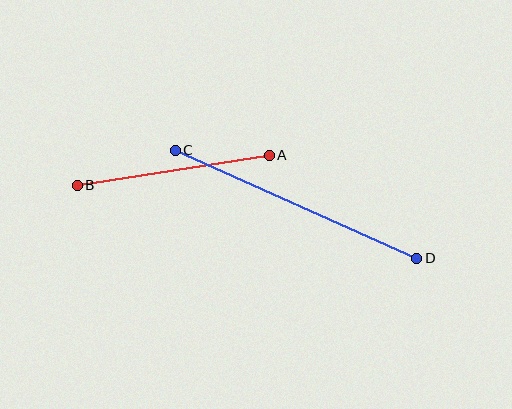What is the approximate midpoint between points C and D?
The midpoint is at approximately (296, 204) pixels.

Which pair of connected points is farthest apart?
Points C and D are farthest apart.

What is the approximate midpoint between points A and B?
The midpoint is at approximately (173, 170) pixels.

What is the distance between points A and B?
The distance is approximately 194 pixels.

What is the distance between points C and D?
The distance is approximately 265 pixels.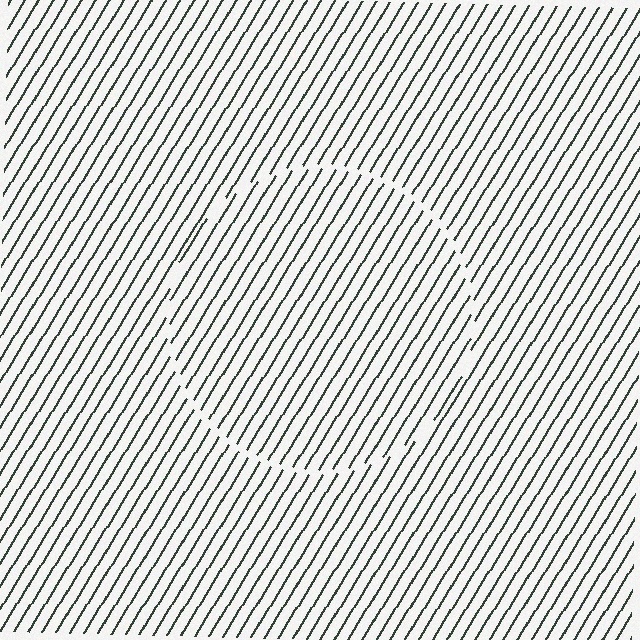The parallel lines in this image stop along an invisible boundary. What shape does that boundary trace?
An illusory circle. The interior of the shape contains the same grating, shifted by half a period — the contour is defined by the phase discontinuity where line-ends from the inner and outer gratings abut.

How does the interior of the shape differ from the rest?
The interior of the shape contains the same grating, shifted by half a period — the contour is defined by the phase discontinuity where line-ends from the inner and outer gratings abut.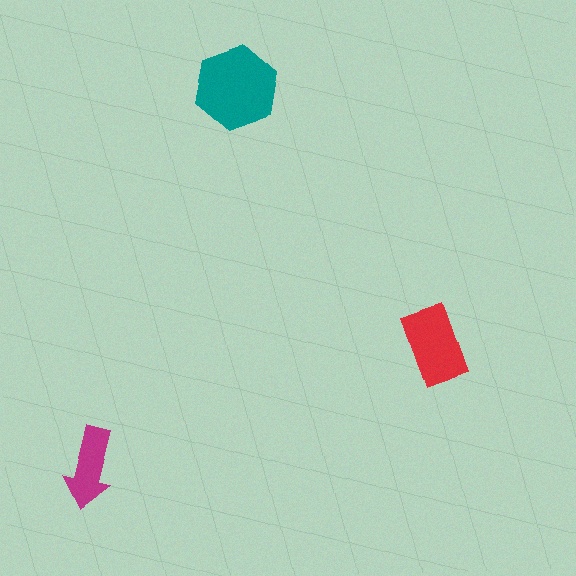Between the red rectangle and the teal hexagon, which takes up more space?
The teal hexagon.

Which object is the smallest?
The magenta arrow.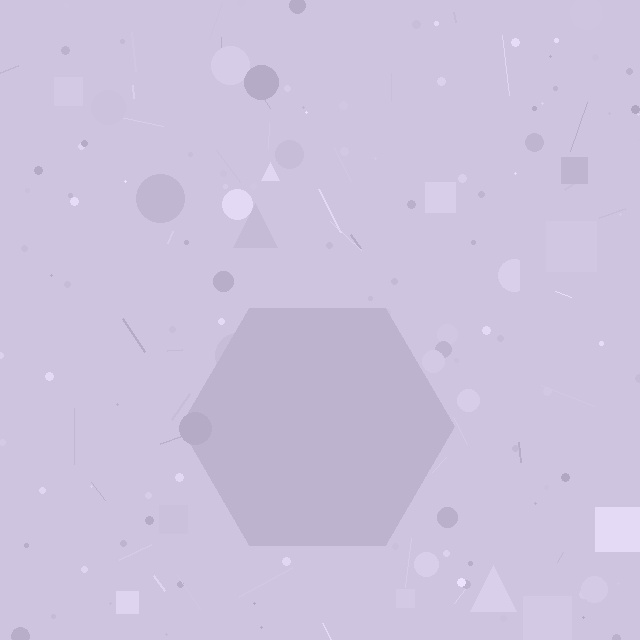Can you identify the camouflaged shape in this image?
The camouflaged shape is a hexagon.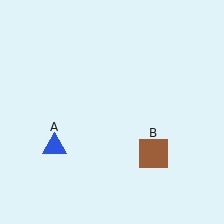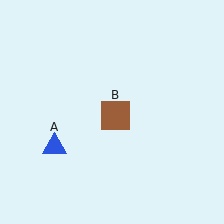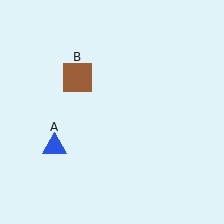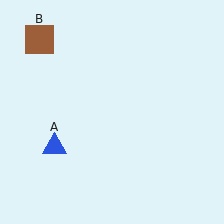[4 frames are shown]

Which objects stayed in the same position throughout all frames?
Blue triangle (object A) remained stationary.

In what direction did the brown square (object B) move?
The brown square (object B) moved up and to the left.